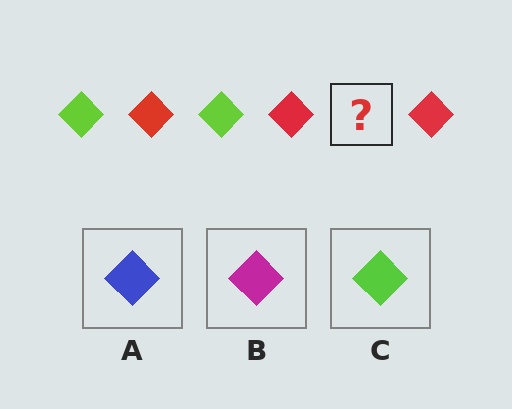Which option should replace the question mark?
Option C.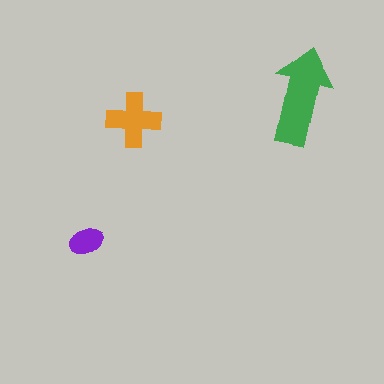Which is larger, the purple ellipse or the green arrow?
The green arrow.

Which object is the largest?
The green arrow.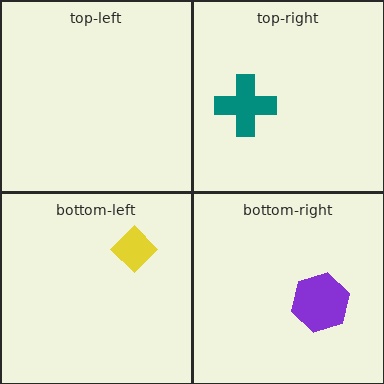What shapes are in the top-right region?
The teal cross.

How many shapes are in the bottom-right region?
1.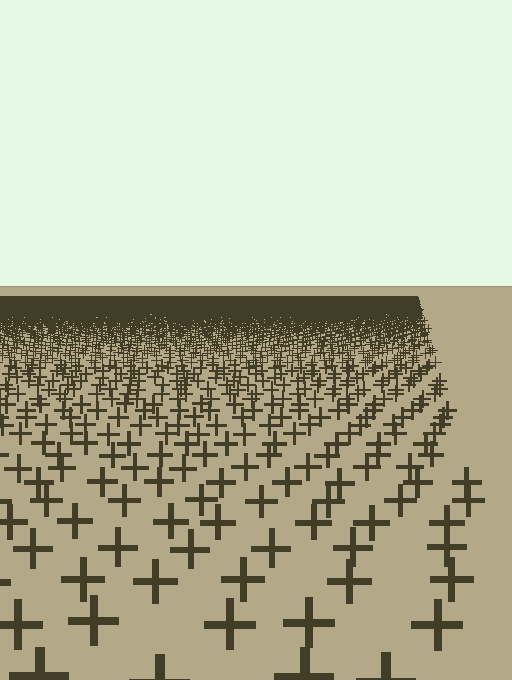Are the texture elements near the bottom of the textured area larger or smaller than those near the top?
Larger. Near the bottom, elements are closer to the viewer and appear at a bigger on-screen size.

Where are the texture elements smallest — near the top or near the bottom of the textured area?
Near the top.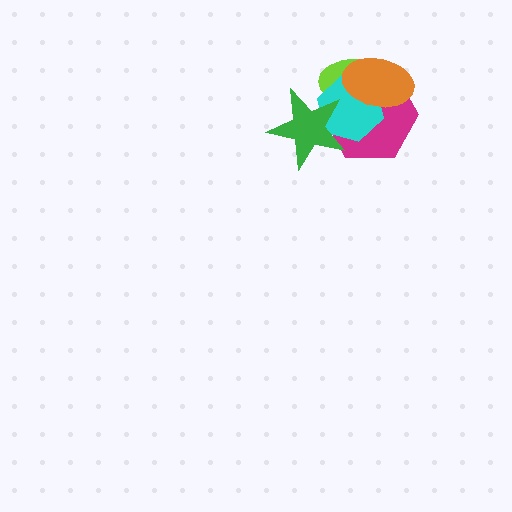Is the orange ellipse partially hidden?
No, no other shape covers it.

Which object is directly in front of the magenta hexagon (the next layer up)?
The lime ellipse is directly in front of the magenta hexagon.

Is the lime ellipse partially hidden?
Yes, it is partially covered by another shape.